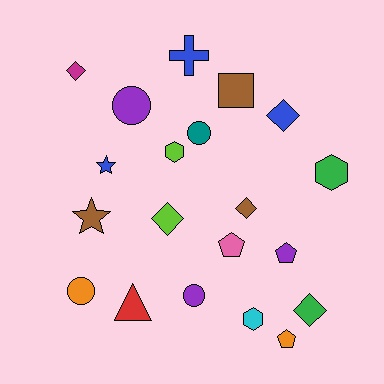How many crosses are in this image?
There is 1 cross.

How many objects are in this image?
There are 20 objects.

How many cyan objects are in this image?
There is 1 cyan object.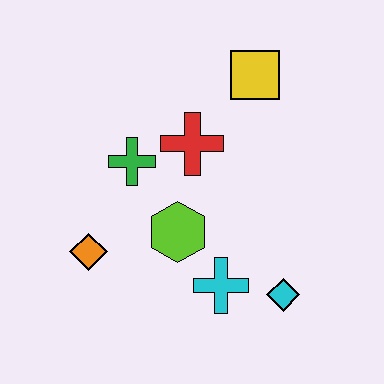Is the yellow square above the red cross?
Yes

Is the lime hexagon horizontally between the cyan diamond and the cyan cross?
No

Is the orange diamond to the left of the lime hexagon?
Yes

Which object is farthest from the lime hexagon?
The yellow square is farthest from the lime hexagon.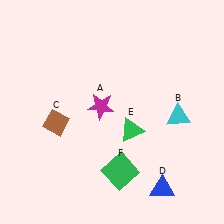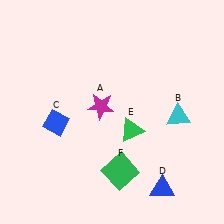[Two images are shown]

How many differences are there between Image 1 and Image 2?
There is 1 difference between the two images.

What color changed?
The diamond (C) changed from brown in Image 1 to blue in Image 2.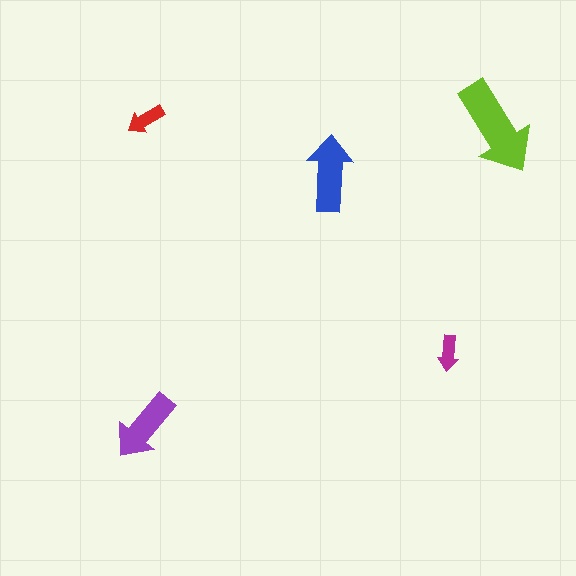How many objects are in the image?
There are 5 objects in the image.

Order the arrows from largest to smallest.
the lime one, the blue one, the purple one, the red one, the magenta one.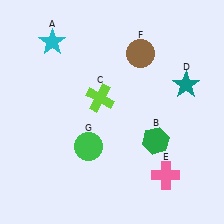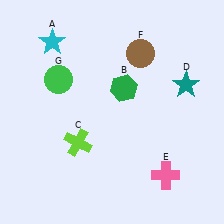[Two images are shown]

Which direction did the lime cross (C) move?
The lime cross (C) moved down.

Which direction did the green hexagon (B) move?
The green hexagon (B) moved up.